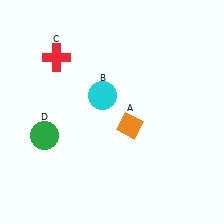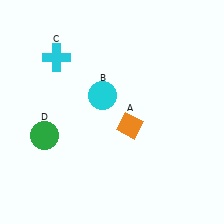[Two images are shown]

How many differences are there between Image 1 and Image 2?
There is 1 difference between the two images.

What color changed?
The cross (C) changed from red in Image 1 to cyan in Image 2.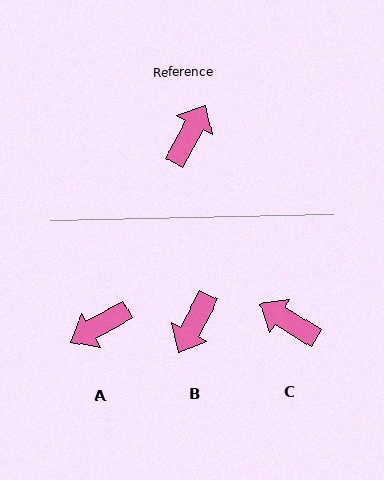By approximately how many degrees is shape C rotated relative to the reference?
Approximately 87 degrees counter-clockwise.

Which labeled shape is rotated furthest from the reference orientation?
B, about 179 degrees away.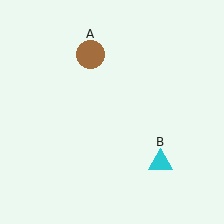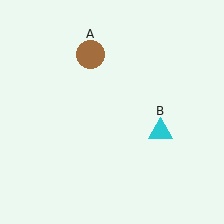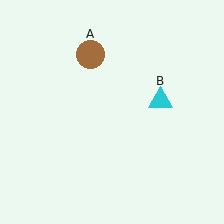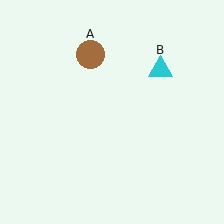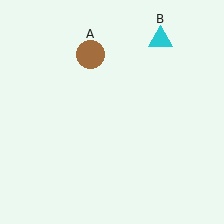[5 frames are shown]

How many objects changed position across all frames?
1 object changed position: cyan triangle (object B).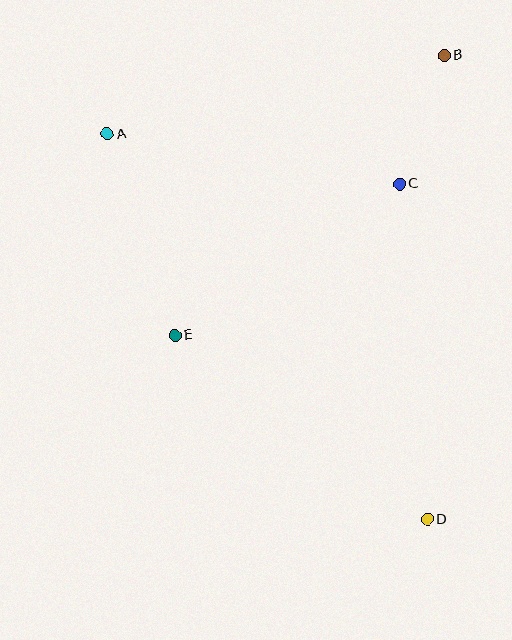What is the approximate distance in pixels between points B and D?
The distance between B and D is approximately 464 pixels.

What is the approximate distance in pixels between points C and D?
The distance between C and D is approximately 337 pixels.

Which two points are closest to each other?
Points B and C are closest to each other.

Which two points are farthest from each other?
Points A and D are farthest from each other.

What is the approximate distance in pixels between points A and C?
The distance between A and C is approximately 296 pixels.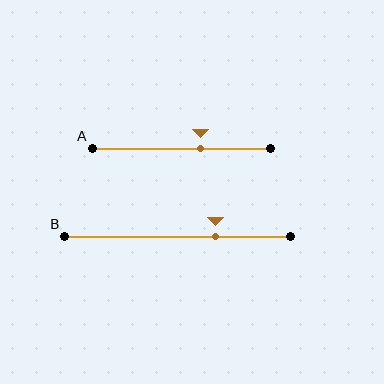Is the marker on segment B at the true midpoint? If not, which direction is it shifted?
No, the marker on segment B is shifted to the right by about 17% of the segment length.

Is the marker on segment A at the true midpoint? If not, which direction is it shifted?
No, the marker on segment A is shifted to the right by about 11% of the segment length.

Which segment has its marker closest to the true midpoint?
Segment A has its marker closest to the true midpoint.